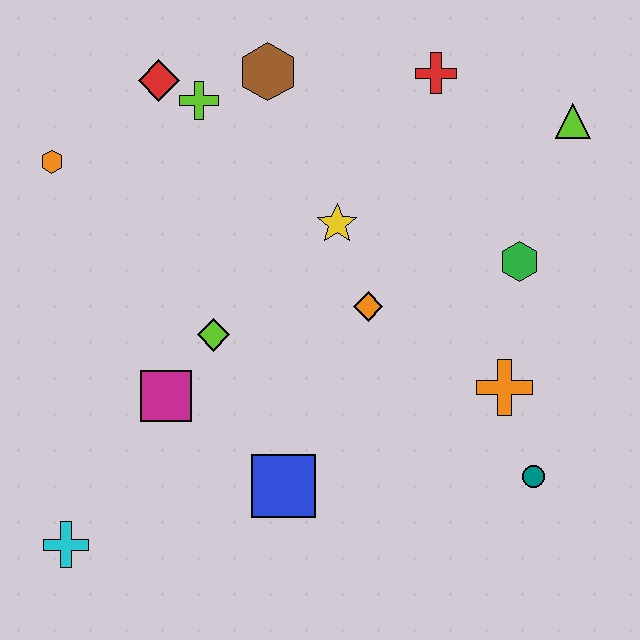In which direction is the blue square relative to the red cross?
The blue square is below the red cross.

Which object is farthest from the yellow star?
The cyan cross is farthest from the yellow star.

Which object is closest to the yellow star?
The orange diamond is closest to the yellow star.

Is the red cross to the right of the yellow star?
Yes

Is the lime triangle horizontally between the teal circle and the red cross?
No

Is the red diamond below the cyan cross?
No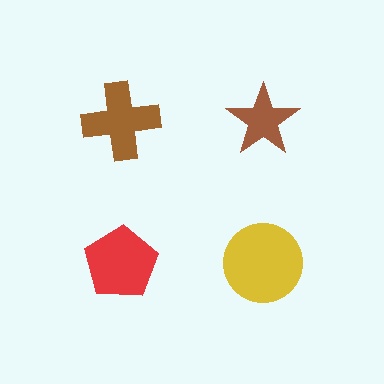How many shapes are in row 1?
2 shapes.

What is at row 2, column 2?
A yellow circle.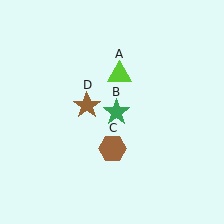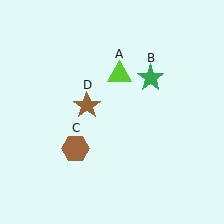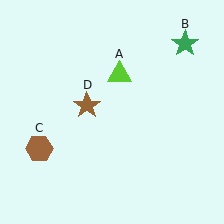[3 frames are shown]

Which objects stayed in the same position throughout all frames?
Lime triangle (object A) and brown star (object D) remained stationary.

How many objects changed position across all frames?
2 objects changed position: green star (object B), brown hexagon (object C).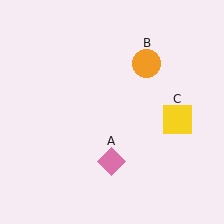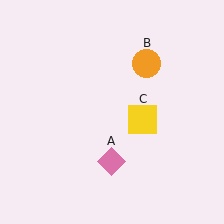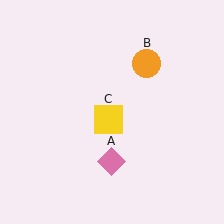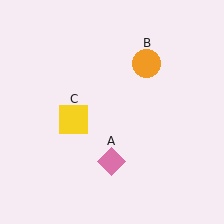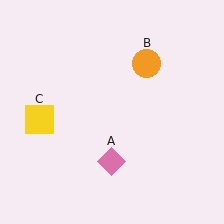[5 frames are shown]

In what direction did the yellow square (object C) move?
The yellow square (object C) moved left.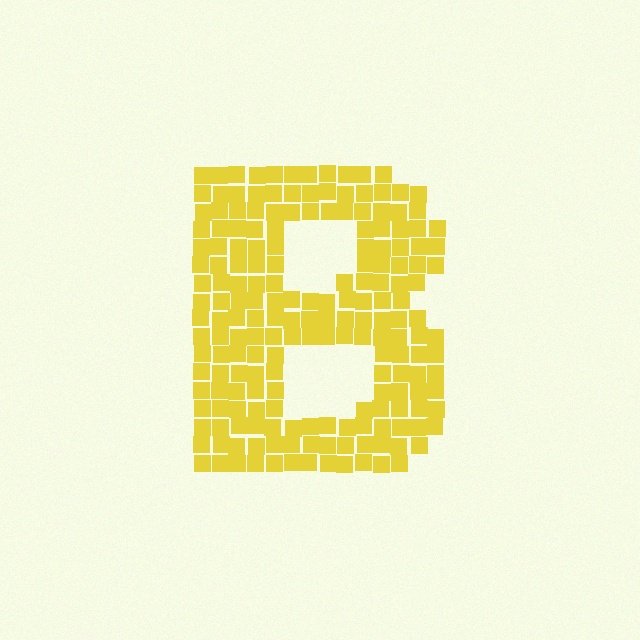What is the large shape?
The large shape is the letter B.